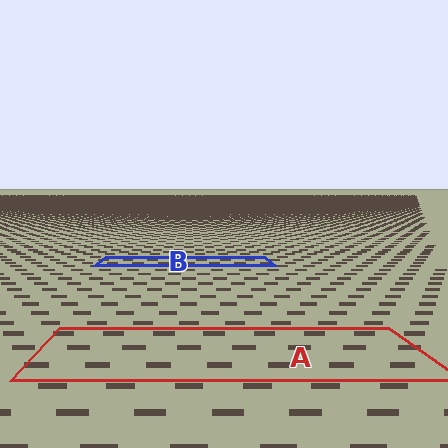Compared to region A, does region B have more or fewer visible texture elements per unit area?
Region B has more texture elements per unit area — they are packed more densely because it is farther away.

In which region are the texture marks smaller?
The texture marks are smaller in region B, because it is farther away.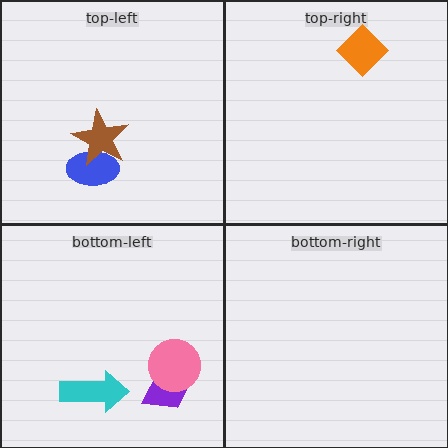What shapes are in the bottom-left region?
The purple trapezoid, the cyan arrow, the pink circle.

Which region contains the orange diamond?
The top-right region.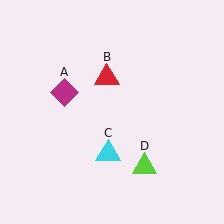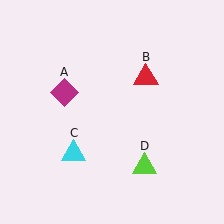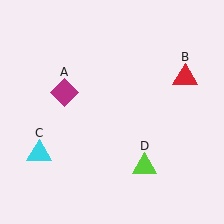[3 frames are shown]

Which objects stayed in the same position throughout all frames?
Magenta diamond (object A) and lime triangle (object D) remained stationary.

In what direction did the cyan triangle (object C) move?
The cyan triangle (object C) moved left.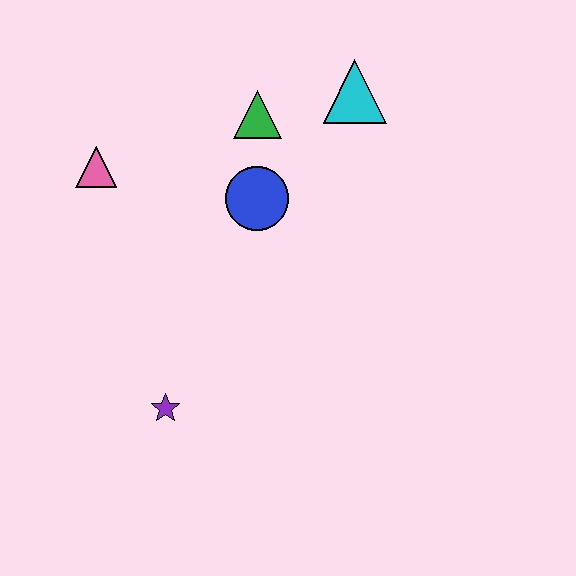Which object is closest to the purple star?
The blue circle is closest to the purple star.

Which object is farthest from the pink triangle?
The cyan triangle is farthest from the pink triangle.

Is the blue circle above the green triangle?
No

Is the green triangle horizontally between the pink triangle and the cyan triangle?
Yes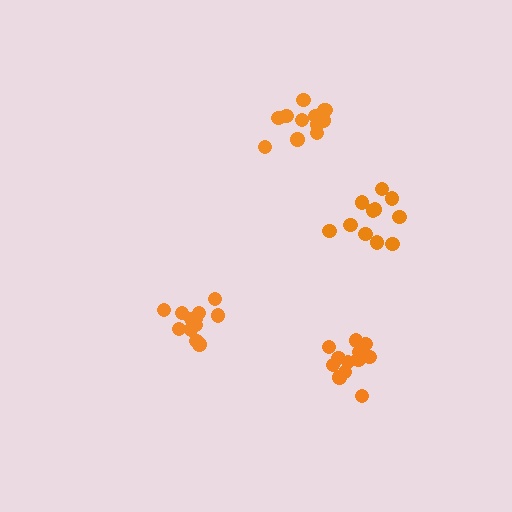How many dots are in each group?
Group 1: 11 dots, Group 2: 12 dots, Group 3: 12 dots, Group 4: 12 dots (47 total).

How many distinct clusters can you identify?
There are 4 distinct clusters.